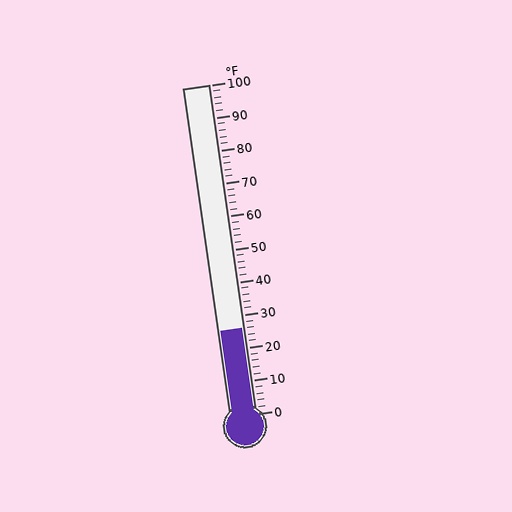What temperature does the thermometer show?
The thermometer shows approximately 26°F.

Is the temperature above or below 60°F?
The temperature is below 60°F.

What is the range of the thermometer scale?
The thermometer scale ranges from 0°F to 100°F.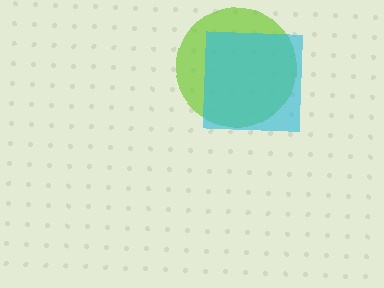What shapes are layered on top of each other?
The layered shapes are: a lime circle, a cyan square.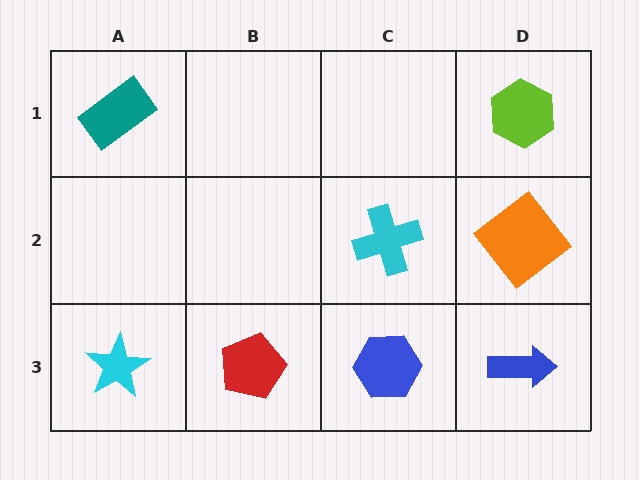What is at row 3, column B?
A red pentagon.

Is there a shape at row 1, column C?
No, that cell is empty.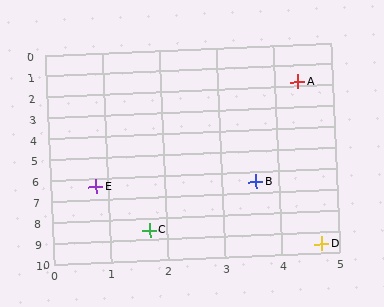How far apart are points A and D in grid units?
Points A and D are about 7.8 grid units apart.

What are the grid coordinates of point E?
Point E is at approximately (0.8, 6.4).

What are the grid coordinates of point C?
Point C is at approximately (1.7, 8.6).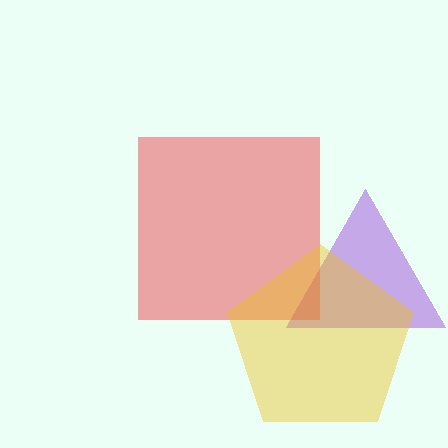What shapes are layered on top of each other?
The layered shapes are: a purple triangle, a red square, a yellow pentagon.